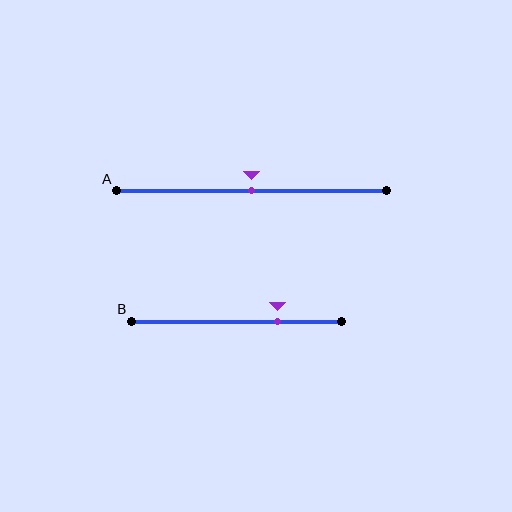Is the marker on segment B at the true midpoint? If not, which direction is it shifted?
No, the marker on segment B is shifted to the right by about 20% of the segment length.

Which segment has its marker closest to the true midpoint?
Segment A has its marker closest to the true midpoint.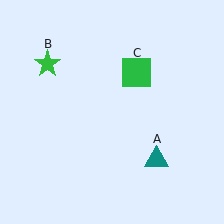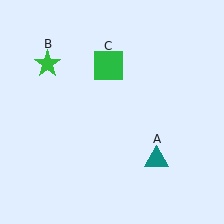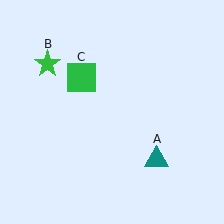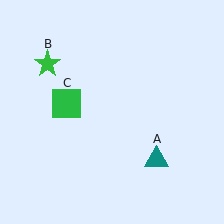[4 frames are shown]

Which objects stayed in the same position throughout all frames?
Teal triangle (object A) and green star (object B) remained stationary.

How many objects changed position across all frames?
1 object changed position: green square (object C).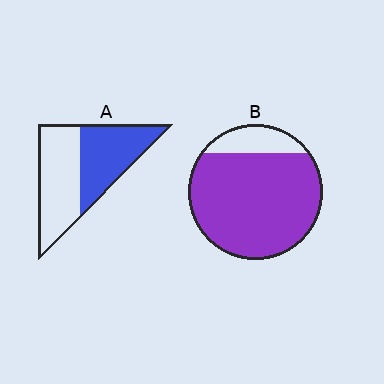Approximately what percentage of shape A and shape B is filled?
A is approximately 50% and B is approximately 85%.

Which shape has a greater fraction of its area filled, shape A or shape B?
Shape B.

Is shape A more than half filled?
Roughly half.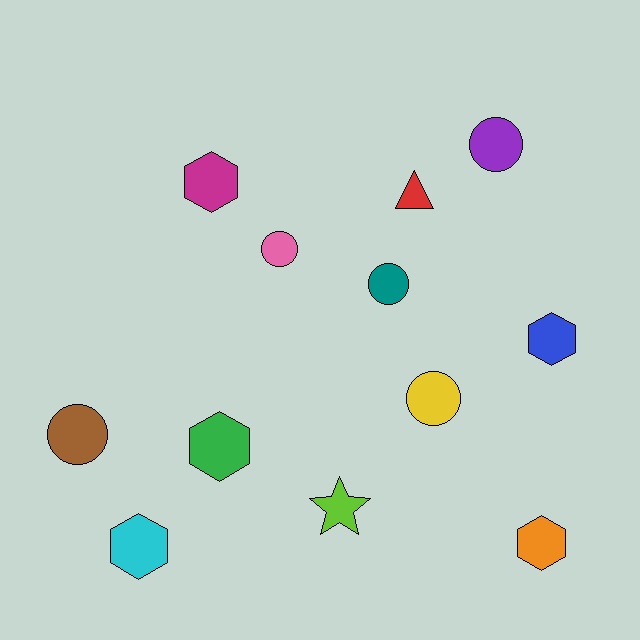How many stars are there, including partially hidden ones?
There is 1 star.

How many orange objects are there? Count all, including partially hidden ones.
There is 1 orange object.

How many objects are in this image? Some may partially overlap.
There are 12 objects.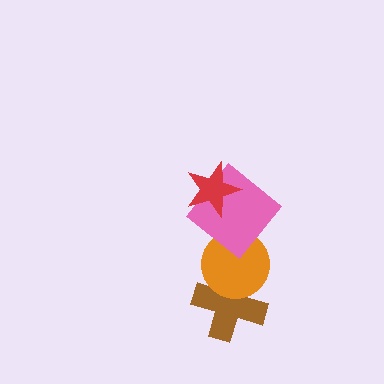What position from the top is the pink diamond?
The pink diamond is 2nd from the top.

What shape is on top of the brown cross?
The orange circle is on top of the brown cross.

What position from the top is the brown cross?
The brown cross is 4th from the top.